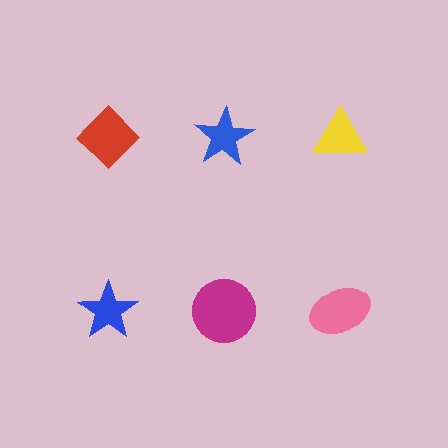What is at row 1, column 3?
A yellow triangle.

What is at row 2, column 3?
A pink ellipse.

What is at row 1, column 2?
A blue star.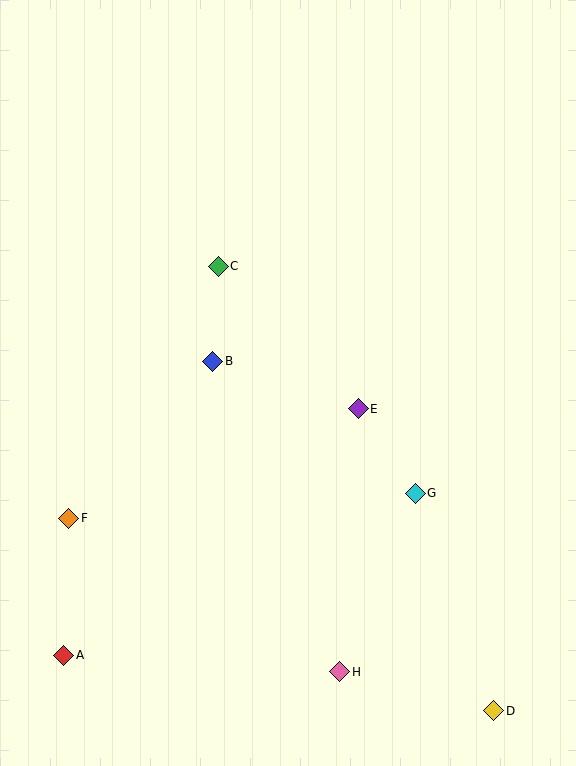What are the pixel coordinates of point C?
Point C is at (218, 266).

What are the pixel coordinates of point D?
Point D is at (494, 711).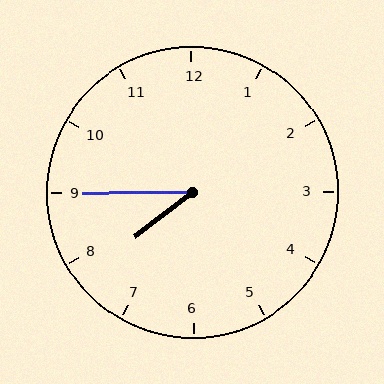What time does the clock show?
7:45.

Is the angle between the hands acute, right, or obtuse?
It is acute.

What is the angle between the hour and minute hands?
Approximately 38 degrees.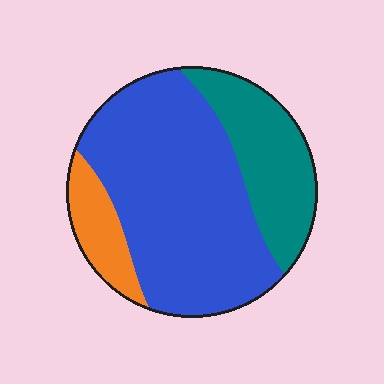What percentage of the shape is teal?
Teal covers roughly 25% of the shape.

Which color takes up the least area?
Orange, at roughly 10%.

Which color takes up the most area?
Blue, at roughly 65%.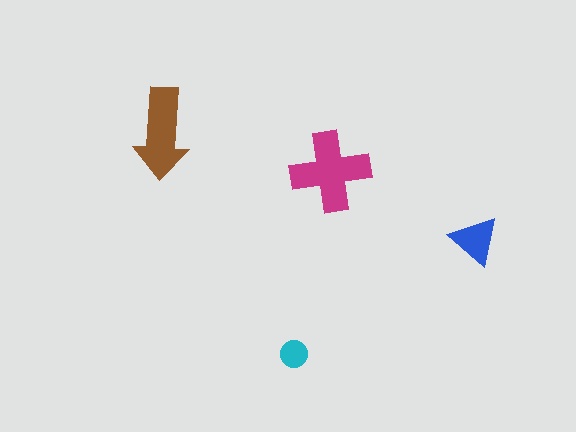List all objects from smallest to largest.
The cyan circle, the blue triangle, the brown arrow, the magenta cross.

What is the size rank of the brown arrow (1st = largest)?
2nd.